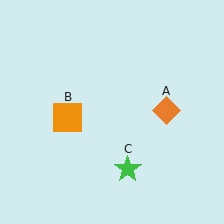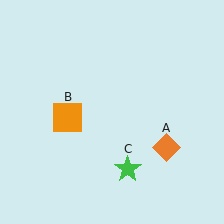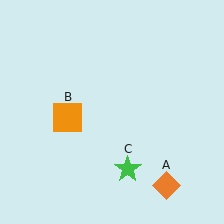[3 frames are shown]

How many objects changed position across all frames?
1 object changed position: orange diamond (object A).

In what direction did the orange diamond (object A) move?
The orange diamond (object A) moved down.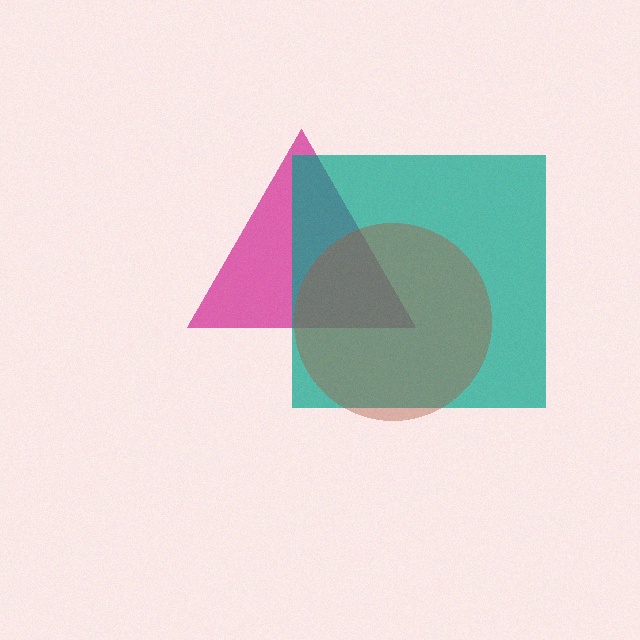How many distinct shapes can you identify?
There are 3 distinct shapes: a magenta triangle, a teal square, a brown circle.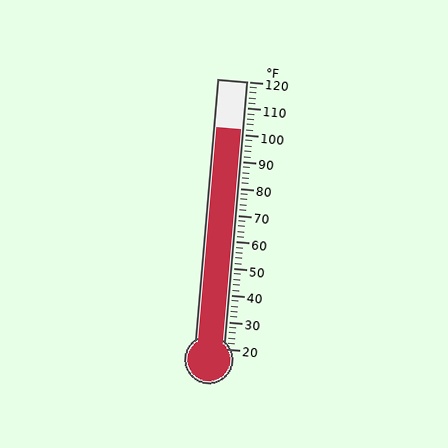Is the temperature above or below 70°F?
The temperature is above 70°F.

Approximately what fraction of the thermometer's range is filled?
The thermometer is filled to approximately 80% of its range.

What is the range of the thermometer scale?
The thermometer scale ranges from 20°F to 120°F.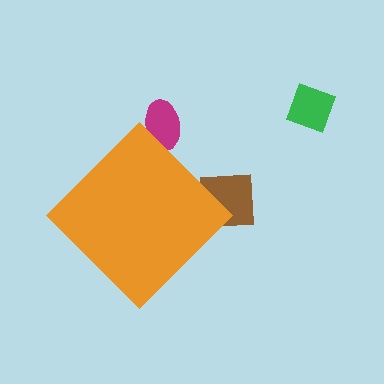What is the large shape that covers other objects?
An orange diamond.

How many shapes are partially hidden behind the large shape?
2 shapes are partially hidden.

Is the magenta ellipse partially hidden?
Yes, the magenta ellipse is partially hidden behind the orange diamond.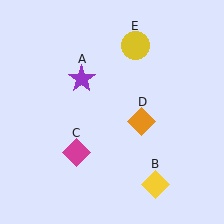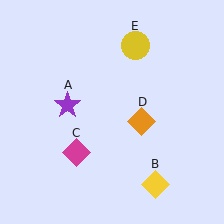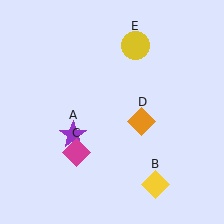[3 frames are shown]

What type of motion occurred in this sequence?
The purple star (object A) rotated counterclockwise around the center of the scene.